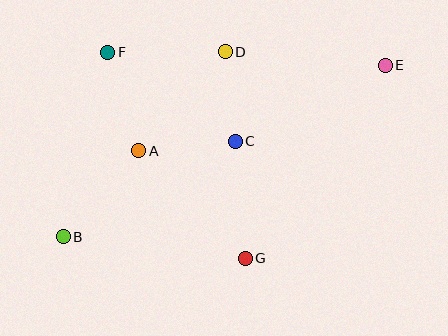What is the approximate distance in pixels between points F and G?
The distance between F and G is approximately 248 pixels.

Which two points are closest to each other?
Points C and D are closest to each other.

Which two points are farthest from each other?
Points B and E are farthest from each other.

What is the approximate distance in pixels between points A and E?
The distance between A and E is approximately 261 pixels.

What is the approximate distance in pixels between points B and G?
The distance between B and G is approximately 184 pixels.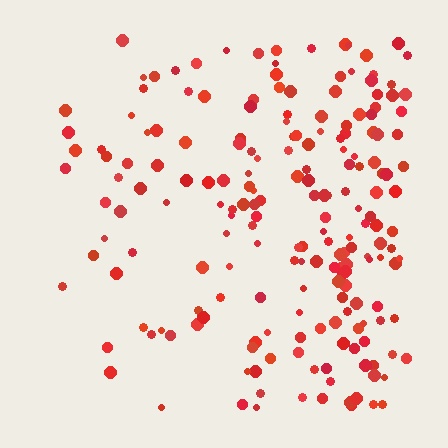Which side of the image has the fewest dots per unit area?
The left.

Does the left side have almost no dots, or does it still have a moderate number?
Still a moderate number, just noticeably fewer than the right.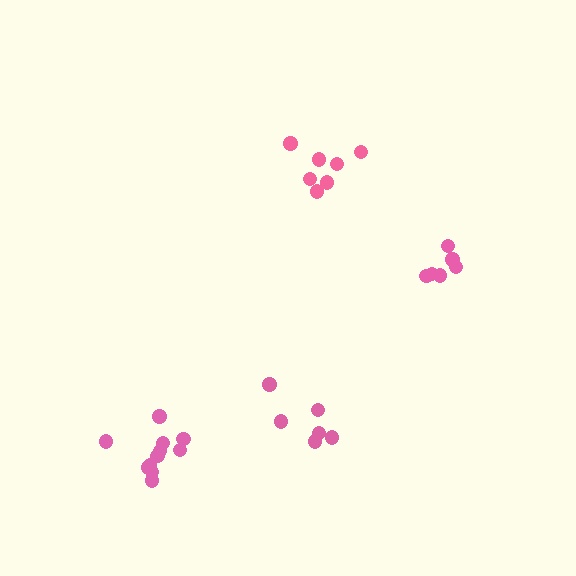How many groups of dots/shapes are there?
There are 4 groups.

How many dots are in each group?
Group 1: 7 dots, Group 2: 11 dots, Group 3: 6 dots, Group 4: 6 dots (30 total).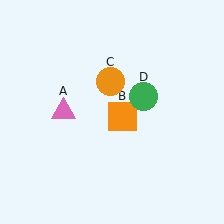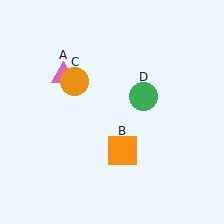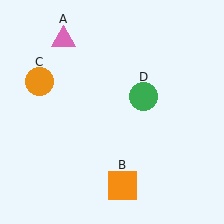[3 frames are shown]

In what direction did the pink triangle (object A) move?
The pink triangle (object A) moved up.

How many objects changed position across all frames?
3 objects changed position: pink triangle (object A), orange square (object B), orange circle (object C).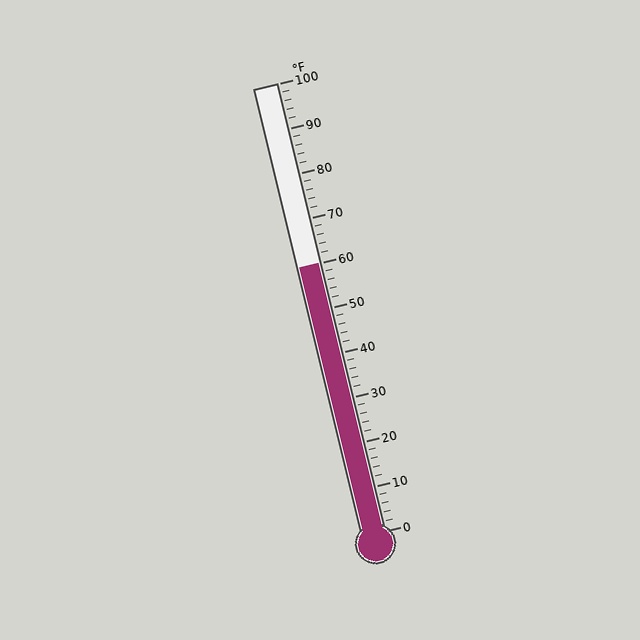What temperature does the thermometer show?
The thermometer shows approximately 60°F.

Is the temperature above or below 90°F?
The temperature is below 90°F.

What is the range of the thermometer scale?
The thermometer scale ranges from 0°F to 100°F.